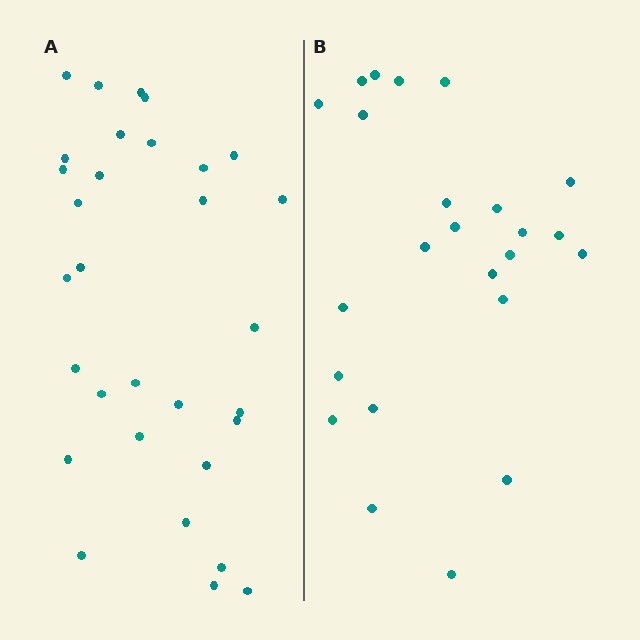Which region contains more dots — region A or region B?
Region A (the left region) has more dots.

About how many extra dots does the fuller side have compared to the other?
Region A has roughly 8 or so more dots than region B.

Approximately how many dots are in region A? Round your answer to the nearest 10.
About 30 dots. (The exact count is 31, which rounds to 30.)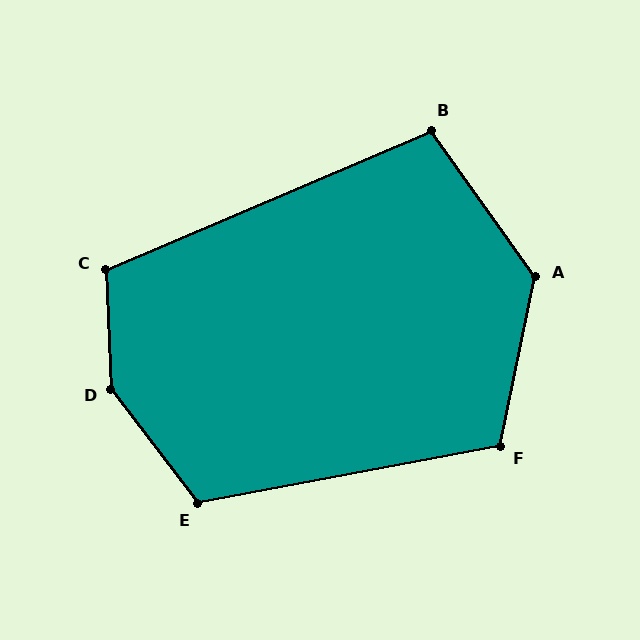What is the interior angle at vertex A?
Approximately 133 degrees (obtuse).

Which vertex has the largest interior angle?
D, at approximately 145 degrees.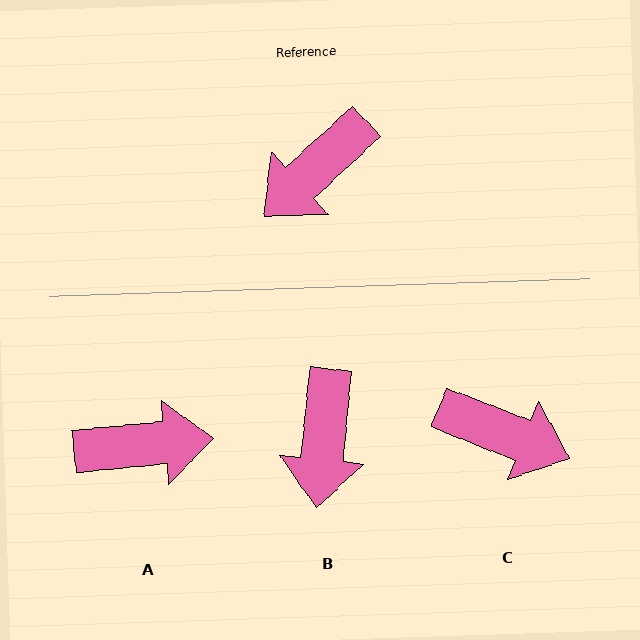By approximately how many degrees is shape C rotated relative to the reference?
Approximately 116 degrees counter-clockwise.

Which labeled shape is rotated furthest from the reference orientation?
A, about 143 degrees away.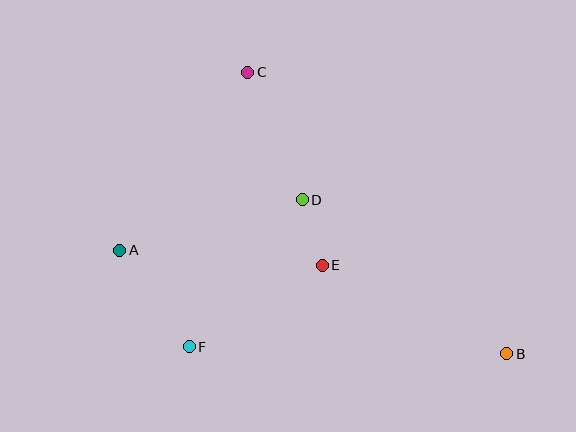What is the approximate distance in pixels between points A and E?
The distance between A and E is approximately 203 pixels.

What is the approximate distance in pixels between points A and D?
The distance between A and D is approximately 189 pixels.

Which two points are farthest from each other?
Points A and B are farthest from each other.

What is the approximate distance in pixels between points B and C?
The distance between B and C is approximately 382 pixels.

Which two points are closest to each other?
Points D and E are closest to each other.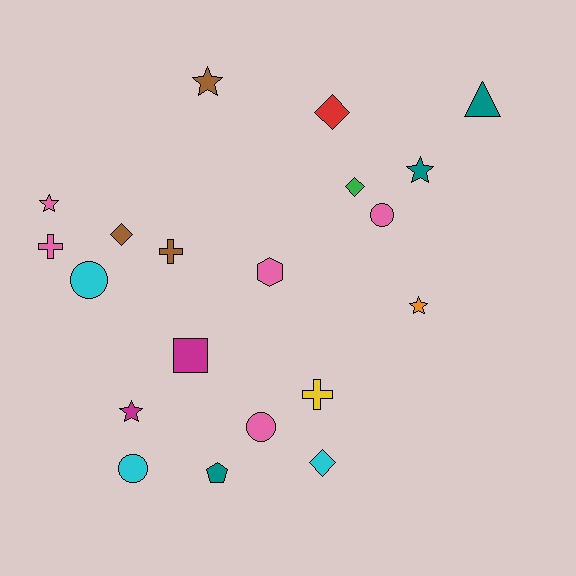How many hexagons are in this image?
There is 1 hexagon.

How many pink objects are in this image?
There are 5 pink objects.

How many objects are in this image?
There are 20 objects.